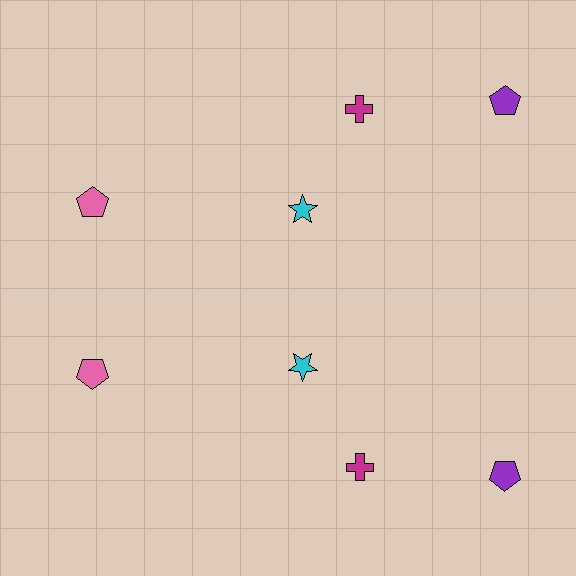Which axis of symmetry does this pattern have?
The pattern has a horizontal axis of symmetry running through the center of the image.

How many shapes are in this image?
There are 8 shapes in this image.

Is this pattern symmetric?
Yes, this pattern has bilateral (reflection) symmetry.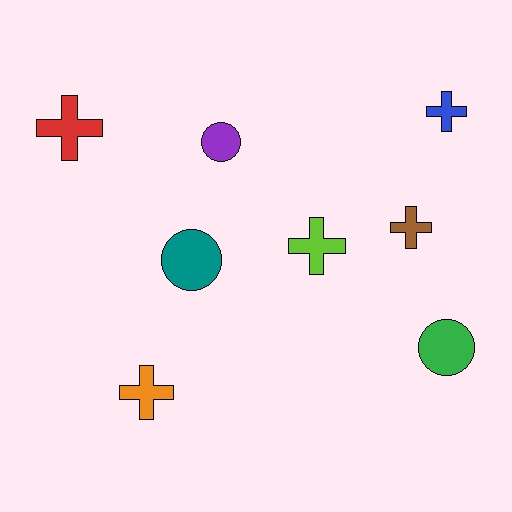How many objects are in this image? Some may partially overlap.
There are 8 objects.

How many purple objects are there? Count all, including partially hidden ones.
There is 1 purple object.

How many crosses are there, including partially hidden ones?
There are 5 crosses.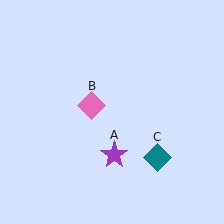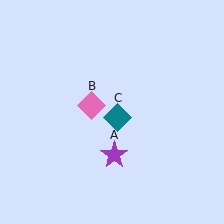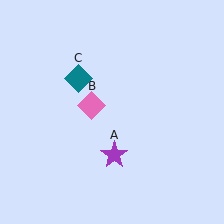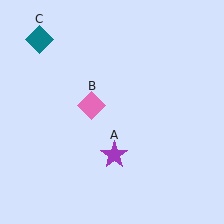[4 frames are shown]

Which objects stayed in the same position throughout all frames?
Purple star (object A) and pink diamond (object B) remained stationary.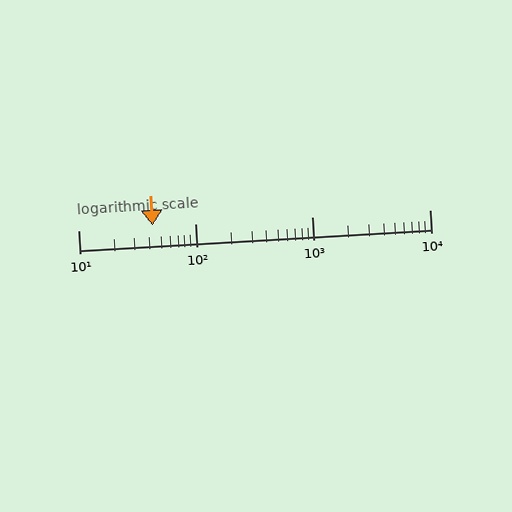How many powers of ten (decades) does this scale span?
The scale spans 3 decades, from 10 to 10000.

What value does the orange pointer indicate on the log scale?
The pointer indicates approximately 43.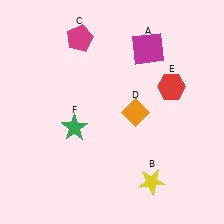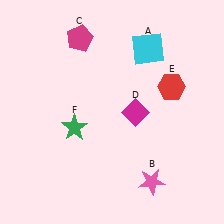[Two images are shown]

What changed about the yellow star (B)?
In Image 1, B is yellow. In Image 2, it changed to pink.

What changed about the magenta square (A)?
In Image 1, A is magenta. In Image 2, it changed to cyan.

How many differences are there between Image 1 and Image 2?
There are 3 differences between the two images.